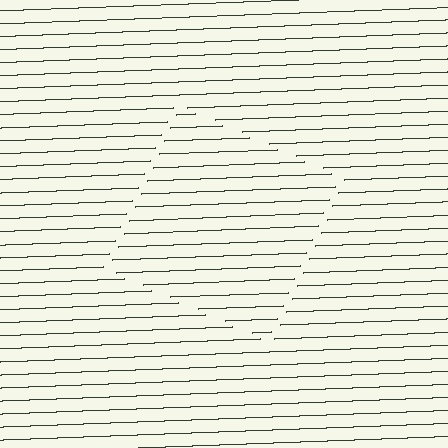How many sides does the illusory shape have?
4 sides — the line-ends trace a square.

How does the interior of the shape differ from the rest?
The interior of the shape contains the same grating, shifted by half a period — the contour is defined by the phase discontinuity where line-ends from the inner and outer gratings abut.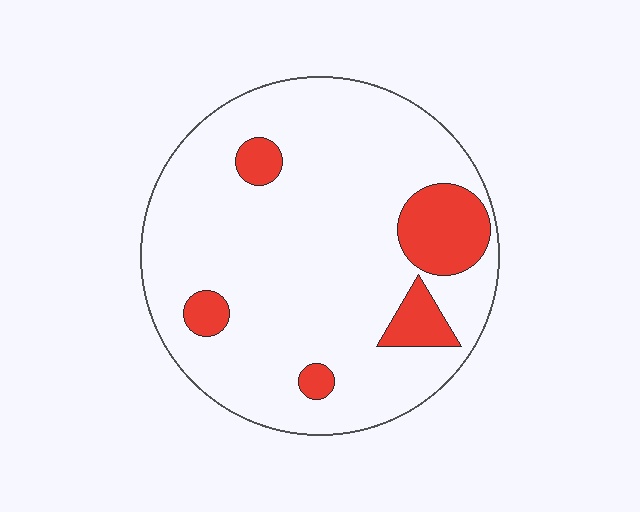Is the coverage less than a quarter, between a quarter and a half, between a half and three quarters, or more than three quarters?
Less than a quarter.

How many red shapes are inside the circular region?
5.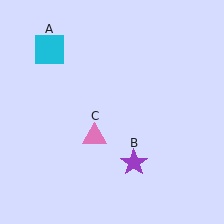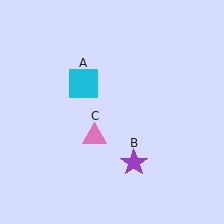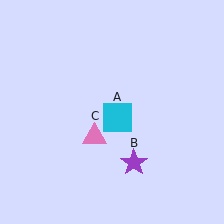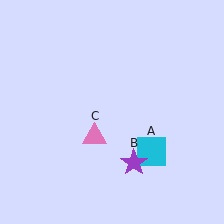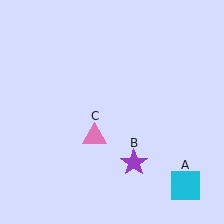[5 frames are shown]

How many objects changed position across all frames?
1 object changed position: cyan square (object A).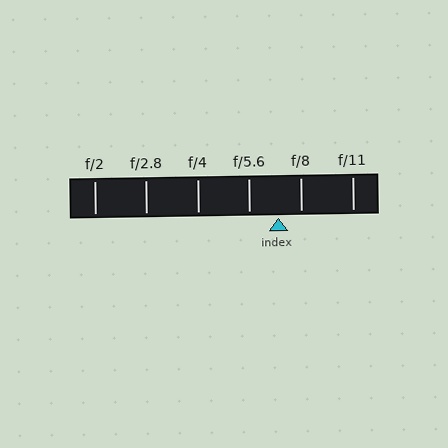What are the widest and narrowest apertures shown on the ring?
The widest aperture shown is f/2 and the narrowest is f/11.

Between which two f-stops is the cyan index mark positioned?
The index mark is between f/5.6 and f/8.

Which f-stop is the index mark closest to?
The index mark is closest to f/8.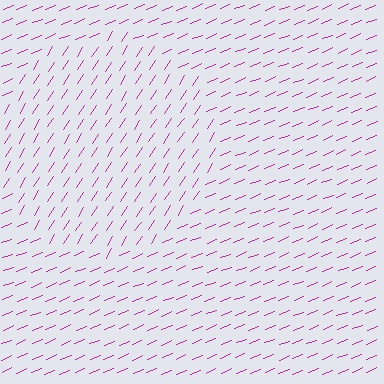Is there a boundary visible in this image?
Yes, there is a texture boundary formed by a change in line orientation.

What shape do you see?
I see a circle.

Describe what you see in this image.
The image is filled with small magenta line segments. A circle region in the image has lines oriented differently from the surrounding lines, creating a visible texture boundary.